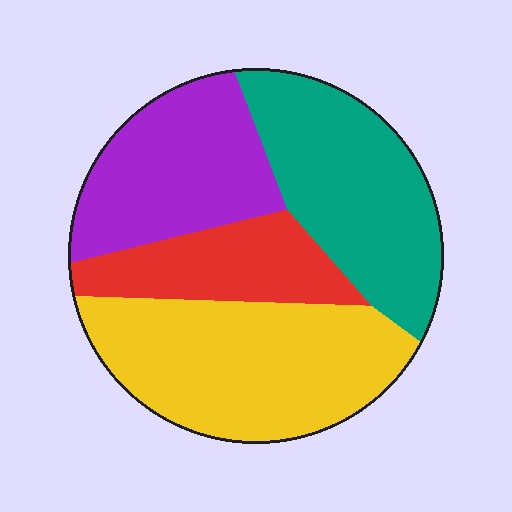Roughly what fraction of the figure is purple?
Purple takes up about one quarter (1/4) of the figure.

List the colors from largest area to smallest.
From largest to smallest: yellow, teal, purple, red.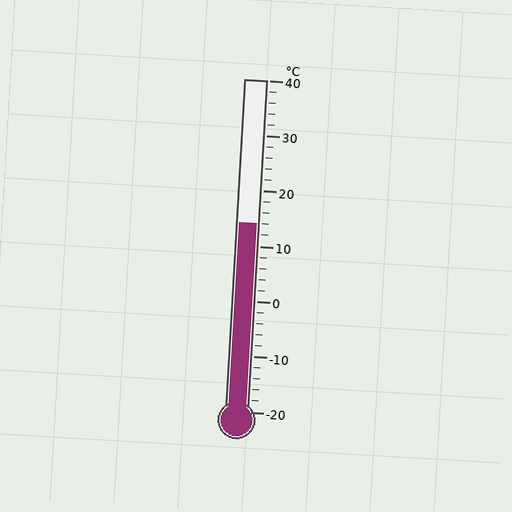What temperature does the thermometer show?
The thermometer shows approximately 14°C.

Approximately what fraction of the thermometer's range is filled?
The thermometer is filled to approximately 55% of its range.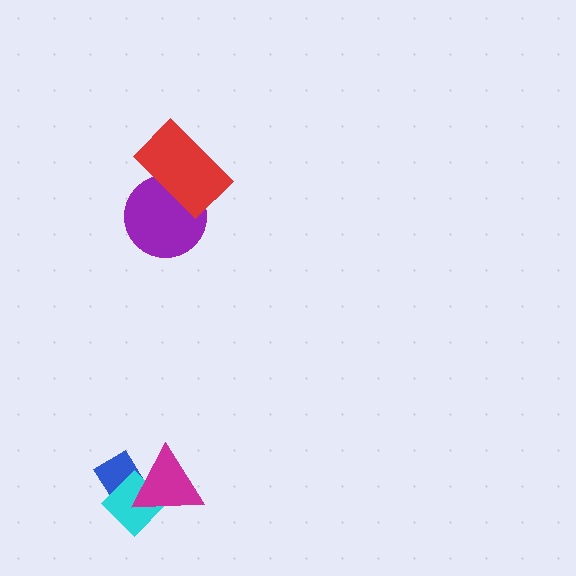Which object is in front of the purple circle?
The red rectangle is in front of the purple circle.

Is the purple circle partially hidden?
Yes, it is partially covered by another shape.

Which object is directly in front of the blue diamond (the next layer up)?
The cyan diamond is directly in front of the blue diamond.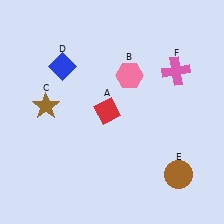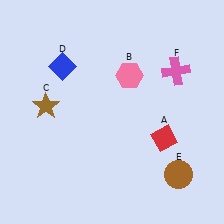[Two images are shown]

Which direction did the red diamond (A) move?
The red diamond (A) moved right.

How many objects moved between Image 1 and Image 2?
1 object moved between the two images.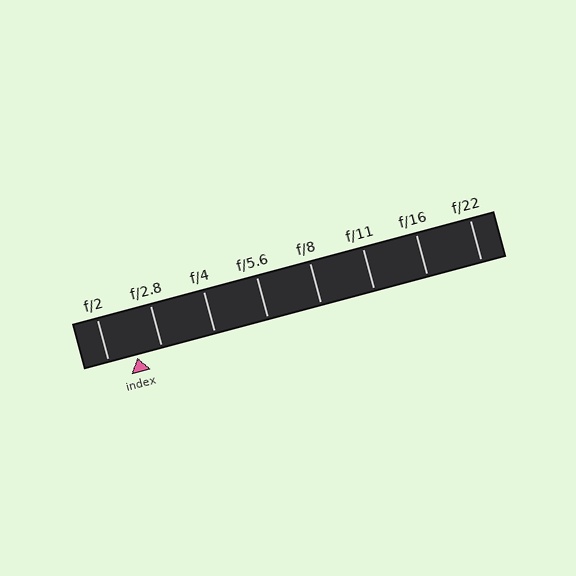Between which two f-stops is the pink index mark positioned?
The index mark is between f/2 and f/2.8.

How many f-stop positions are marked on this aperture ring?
There are 8 f-stop positions marked.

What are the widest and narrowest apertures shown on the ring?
The widest aperture shown is f/2 and the narrowest is f/22.